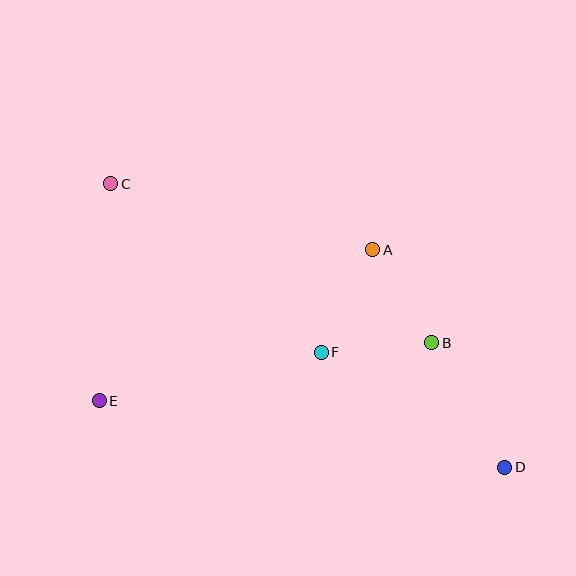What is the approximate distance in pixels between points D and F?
The distance between D and F is approximately 217 pixels.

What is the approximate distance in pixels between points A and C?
The distance between A and C is approximately 270 pixels.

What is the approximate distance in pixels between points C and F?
The distance between C and F is approximately 270 pixels.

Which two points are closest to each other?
Points A and B are closest to each other.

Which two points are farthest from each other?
Points C and D are farthest from each other.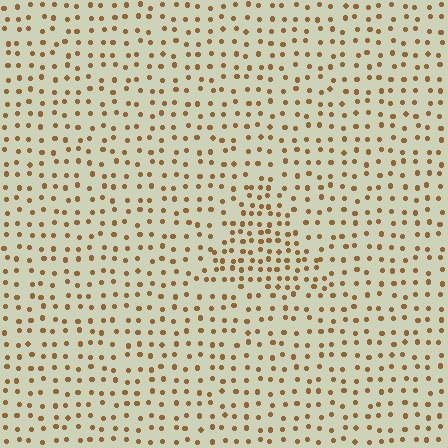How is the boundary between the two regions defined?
The boundary is defined by a change in element density (approximately 1.7x ratio). All elements are the same color, size, and shape.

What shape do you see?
I see a triangle.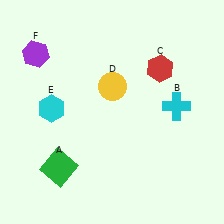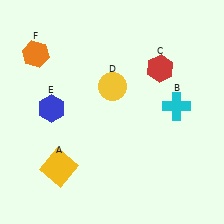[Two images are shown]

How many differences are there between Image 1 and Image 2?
There are 3 differences between the two images.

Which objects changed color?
A changed from green to yellow. E changed from cyan to blue. F changed from purple to orange.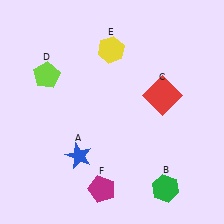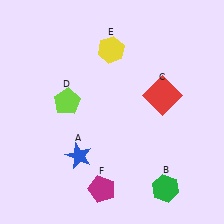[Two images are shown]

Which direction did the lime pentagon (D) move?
The lime pentagon (D) moved down.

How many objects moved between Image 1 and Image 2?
1 object moved between the two images.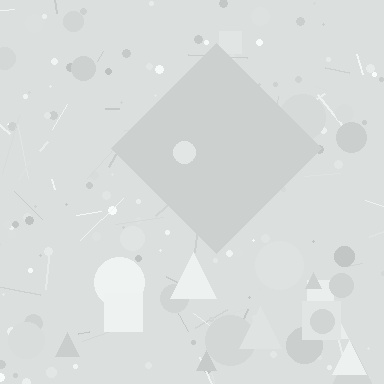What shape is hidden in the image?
A diamond is hidden in the image.